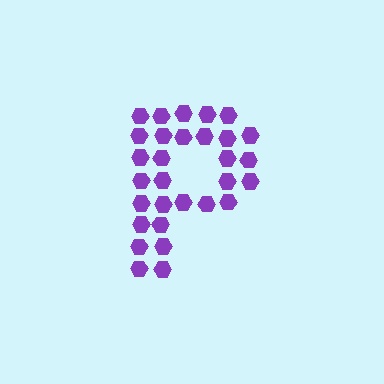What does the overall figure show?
The overall figure shows the letter P.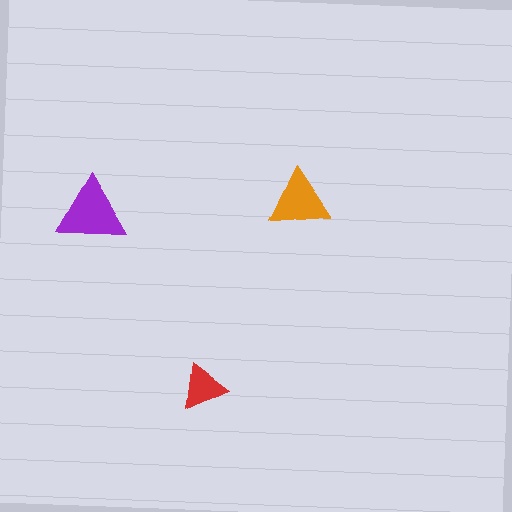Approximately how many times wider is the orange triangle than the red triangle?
About 1.5 times wider.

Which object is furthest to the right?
The orange triangle is rightmost.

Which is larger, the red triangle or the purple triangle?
The purple one.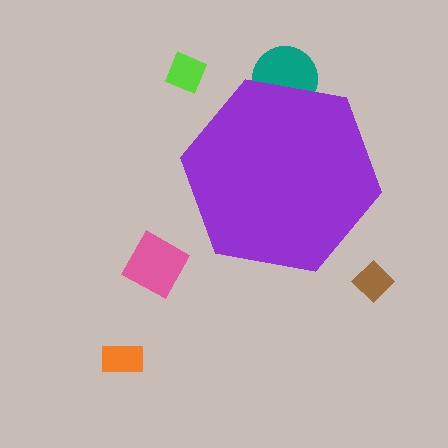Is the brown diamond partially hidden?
No, the brown diamond is fully visible.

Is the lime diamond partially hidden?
No, the lime diamond is fully visible.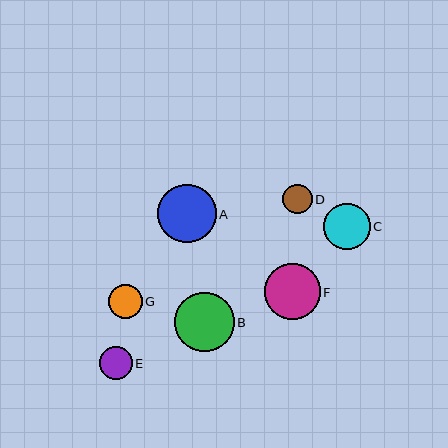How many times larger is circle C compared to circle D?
Circle C is approximately 1.6 times the size of circle D.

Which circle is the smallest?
Circle D is the smallest with a size of approximately 29 pixels.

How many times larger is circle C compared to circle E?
Circle C is approximately 1.4 times the size of circle E.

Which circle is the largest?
Circle B is the largest with a size of approximately 60 pixels.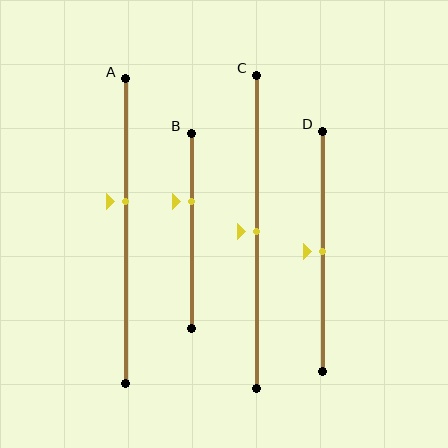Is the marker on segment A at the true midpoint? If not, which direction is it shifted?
No, the marker on segment A is shifted upward by about 10% of the segment length.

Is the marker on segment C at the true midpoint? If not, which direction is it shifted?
Yes, the marker on segment C is at the true midpoint.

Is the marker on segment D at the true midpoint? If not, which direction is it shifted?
Yes, the marker on segment D is at the true midpoint.